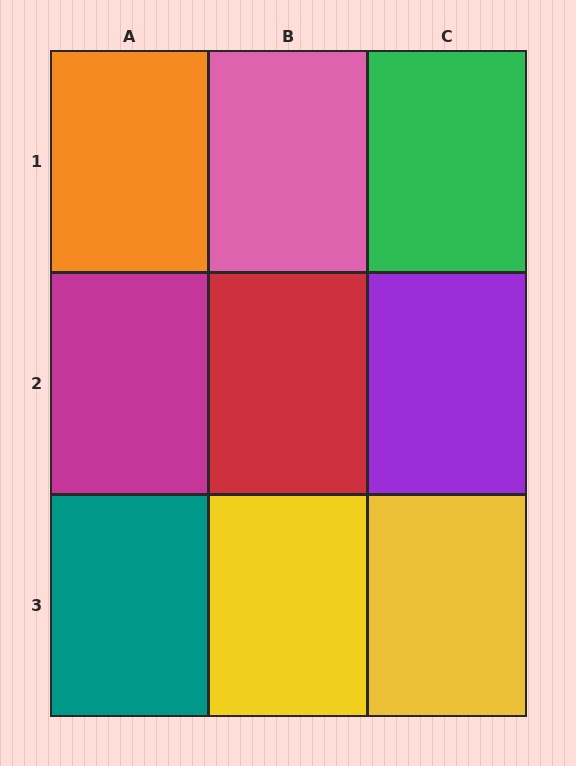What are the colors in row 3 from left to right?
Teal, yellow, yellow.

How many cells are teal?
1 cell is teal.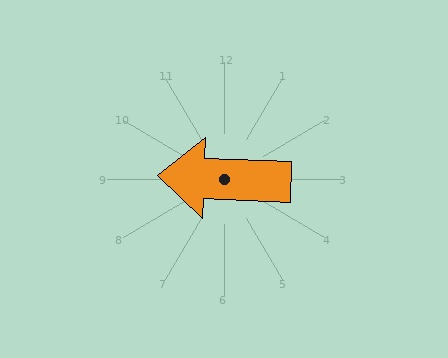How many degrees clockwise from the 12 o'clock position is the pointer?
Approximately 273 degrees.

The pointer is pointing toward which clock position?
Roughly 9 o'clock.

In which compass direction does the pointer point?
West.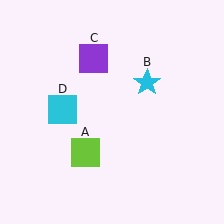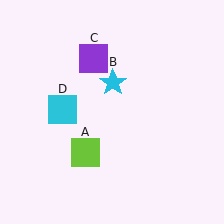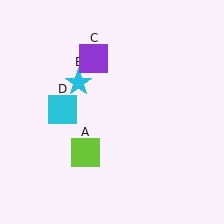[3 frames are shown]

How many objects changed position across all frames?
1 object changed position: cyan star (object B).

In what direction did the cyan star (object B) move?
The cyan star (object B) moved left.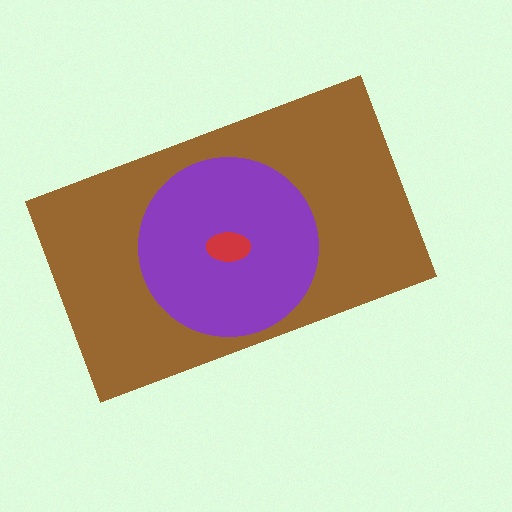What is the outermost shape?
The brown rectangle.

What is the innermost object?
The red ellipse.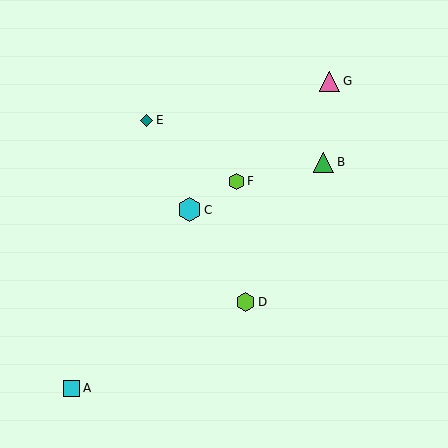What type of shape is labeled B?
Shape B is a green triangle.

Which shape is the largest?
The cyan hexagon (labeled C) is the largest.